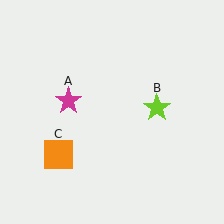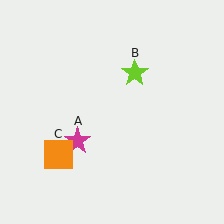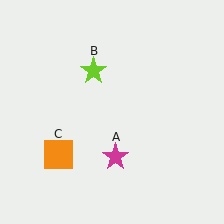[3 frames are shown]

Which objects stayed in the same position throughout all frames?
Orange square (object C) remained stationary.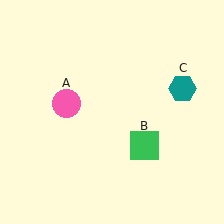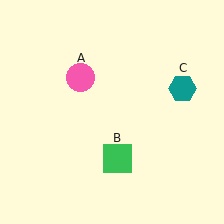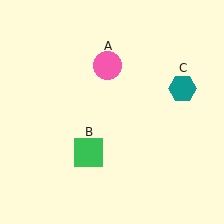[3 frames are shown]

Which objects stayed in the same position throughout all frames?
Teal hexagon (object C) remained stationary.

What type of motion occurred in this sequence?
The pink circle (object A), green square (object B) rotated clockwise around the center of the scene.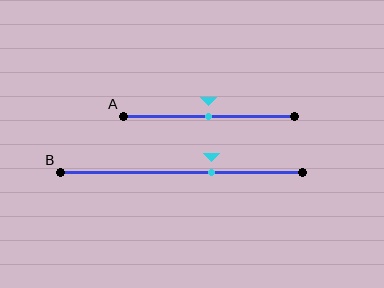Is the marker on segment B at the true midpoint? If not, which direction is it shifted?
No, the marker on segment B is shifted to the right by about 12% of the segment length.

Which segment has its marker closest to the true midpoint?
Segment A has its marker closest to the true midpoint.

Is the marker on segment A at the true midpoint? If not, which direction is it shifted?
Yes, the marker on segment A is at the true midpoint.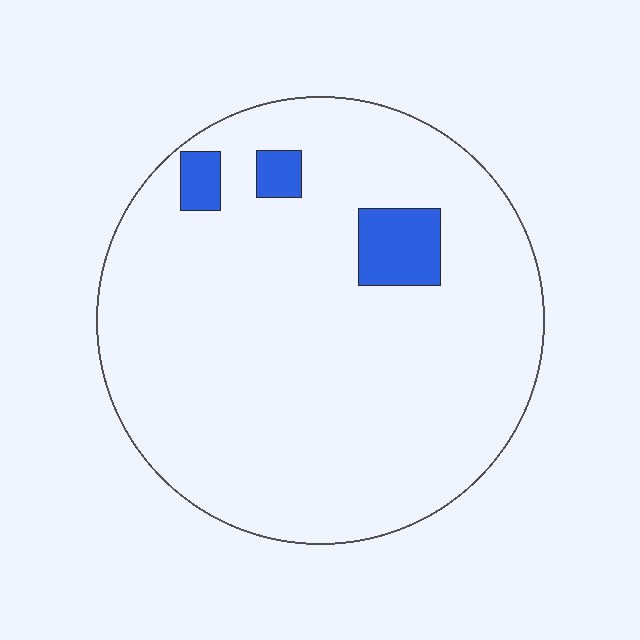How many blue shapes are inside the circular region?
3.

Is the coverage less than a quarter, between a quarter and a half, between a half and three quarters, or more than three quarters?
Less than a quarter.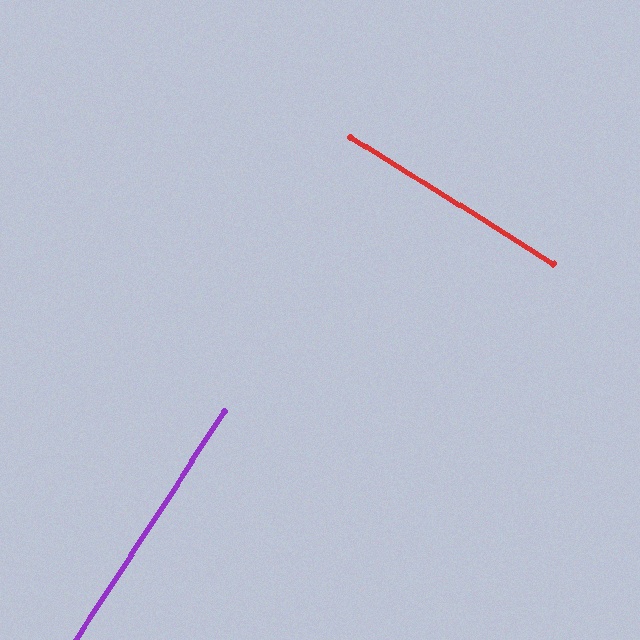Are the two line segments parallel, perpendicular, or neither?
Perpendicular — they meet at approximately 89°.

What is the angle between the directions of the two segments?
Approximately 89 degrees.